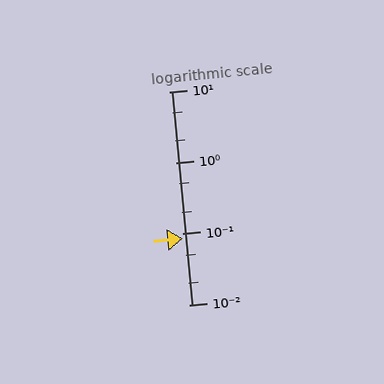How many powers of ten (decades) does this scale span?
The scale spans 3 decades, from 0.01 to 10.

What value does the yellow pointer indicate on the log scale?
The pointer indicates approximately 0.085.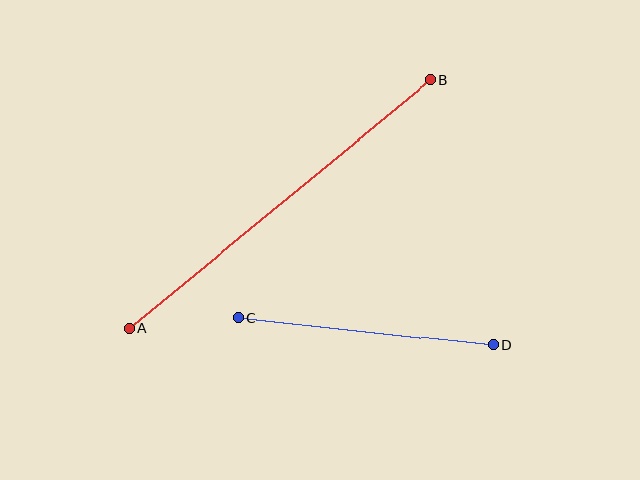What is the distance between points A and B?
The distance is approximately 390 pixels.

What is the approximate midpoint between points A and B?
The midpoint is at approximately (280, 204) pixels.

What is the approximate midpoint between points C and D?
The midpoint is at approximately (366, 332) pixels.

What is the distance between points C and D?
The distance is approximately 256 pixels.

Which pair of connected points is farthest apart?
Points A and B are farthest apart.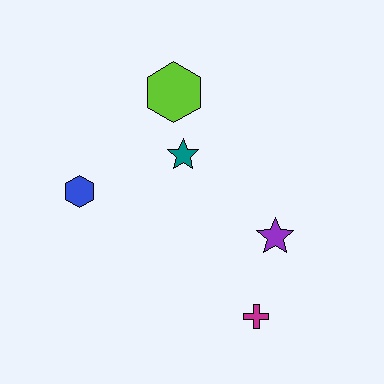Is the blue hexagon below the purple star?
No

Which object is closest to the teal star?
The lime hexagon is closest to the teal star.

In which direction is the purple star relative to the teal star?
The purple star is to the right of the teal star.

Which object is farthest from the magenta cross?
The lime hexagon is farthest from the magenta cross.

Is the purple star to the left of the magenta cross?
No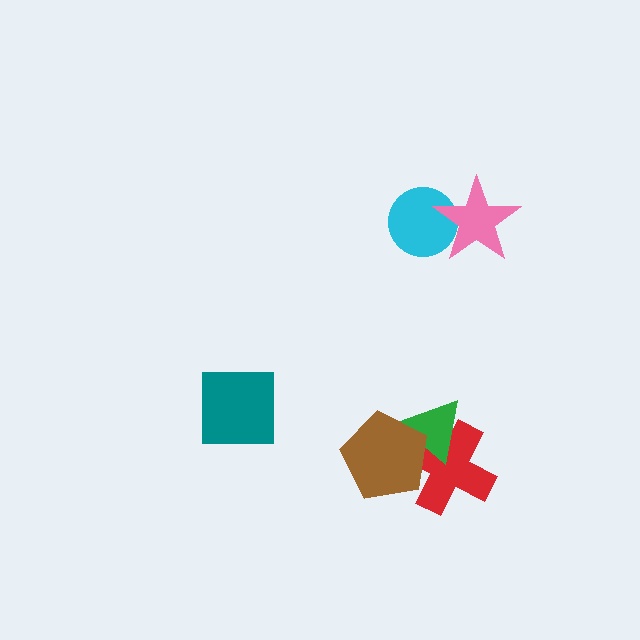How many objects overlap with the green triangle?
2 objects overlap with the green triangle.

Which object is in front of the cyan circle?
The pink star is in front of the cyan circle.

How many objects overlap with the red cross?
2 objects overlap with the red cross.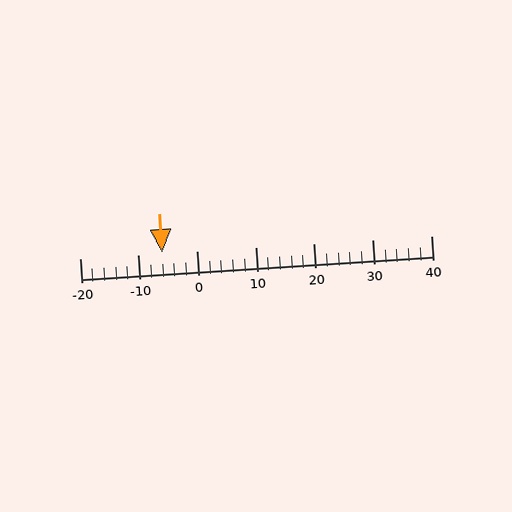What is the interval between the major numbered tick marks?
The major tick marks are spaced 10 units apart.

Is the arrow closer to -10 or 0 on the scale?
The arrow is closer to -10.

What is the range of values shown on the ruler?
The ruler shows values from -20 to 40.